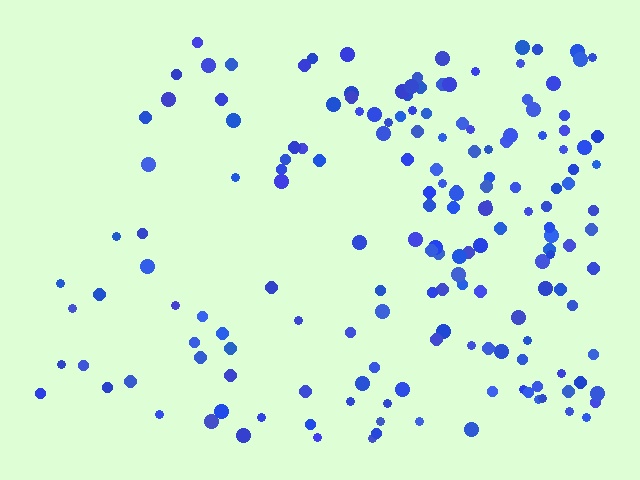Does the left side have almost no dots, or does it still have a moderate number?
Still a moderate number, just noticeably fewer than the right.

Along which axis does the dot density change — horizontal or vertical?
Horizontal.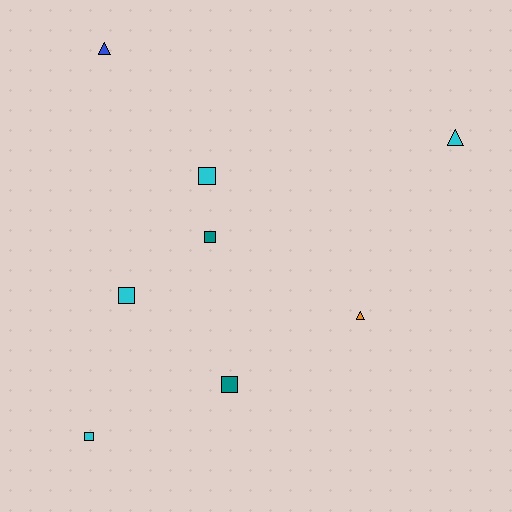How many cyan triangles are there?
There is 1 cyan triangle.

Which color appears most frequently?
Cyan, with 4 objects.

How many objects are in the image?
There are 8 objects.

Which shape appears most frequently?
Square, with 5 objects.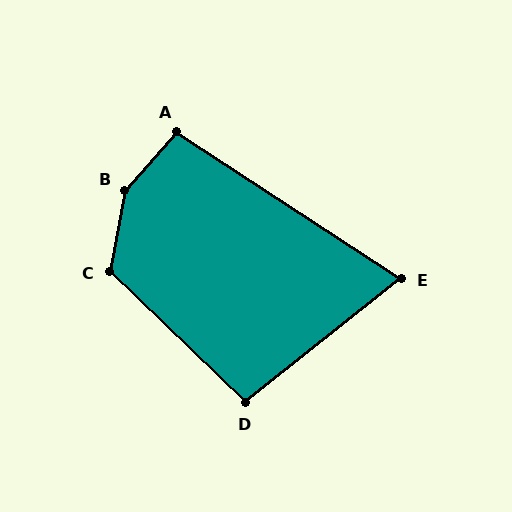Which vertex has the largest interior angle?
B, at approximately 148 degrees.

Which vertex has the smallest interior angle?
E, at approximately 72 degrees.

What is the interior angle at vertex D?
Approximately 97 degrees (obtuse).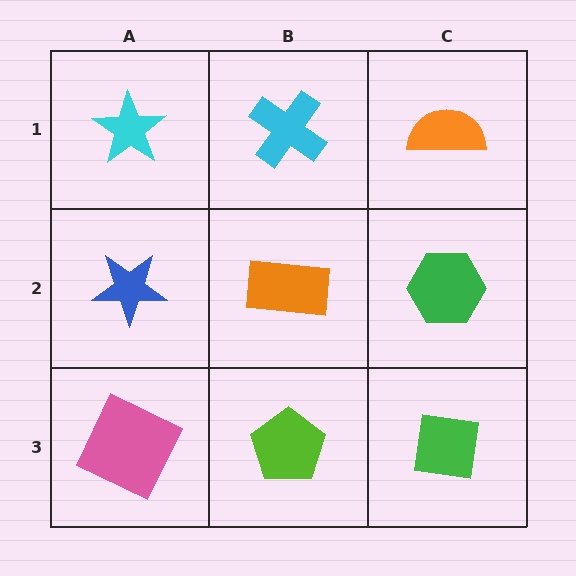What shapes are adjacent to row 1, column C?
A green hexagon (row 2, column C), a cyan cross (row 1, column B).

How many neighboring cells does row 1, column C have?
2.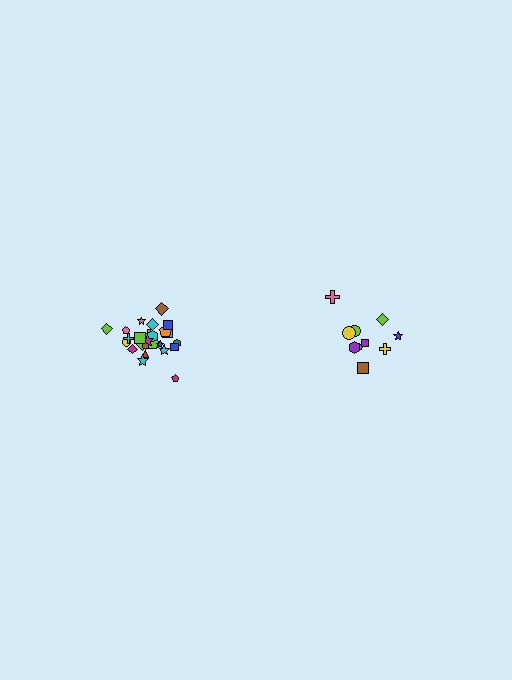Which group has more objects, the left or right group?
The left group.